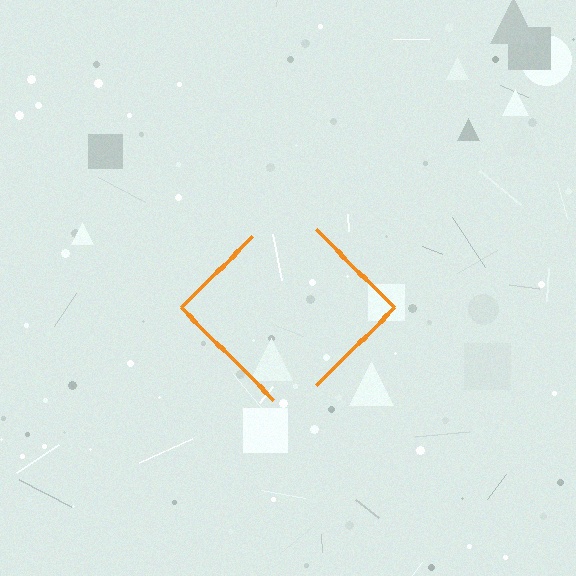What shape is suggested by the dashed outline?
The dashed outline suggests a diamond.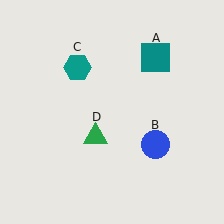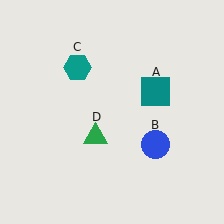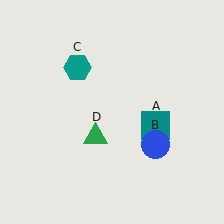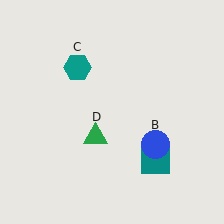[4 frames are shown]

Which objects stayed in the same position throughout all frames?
Blue circle (object B) and teal hexagon (object C) and green triangle (object D) remained stationary.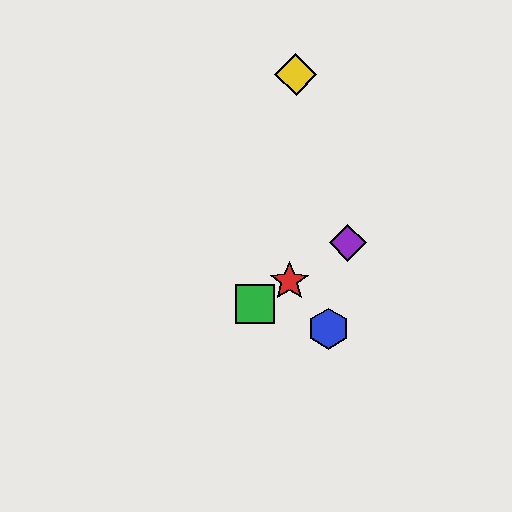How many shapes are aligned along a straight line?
3 shapes (the red star, the green square, the purple diamond) are aligned along a straight line.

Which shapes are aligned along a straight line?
The red star, the green square, the purple diamond are aligned along a straight line.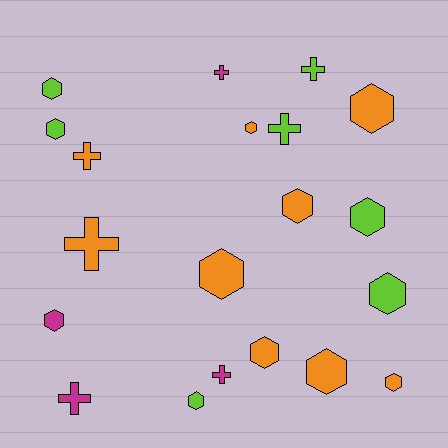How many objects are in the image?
There are 20 objects.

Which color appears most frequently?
Orange, with 9 objects.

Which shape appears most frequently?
Hexagon, with 13 objects.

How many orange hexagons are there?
There are 7 orange hexagons.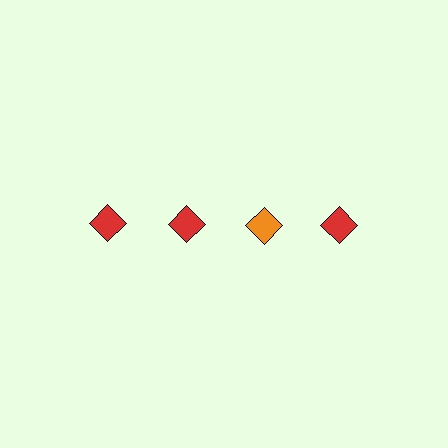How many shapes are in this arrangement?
There are 4 shapes arranged in a grid pattern.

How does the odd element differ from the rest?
It has a different color: orange instead of red.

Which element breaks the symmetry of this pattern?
The orange diamond in the top row, center column breaks the symmetry. All other shapes are red diamonds.